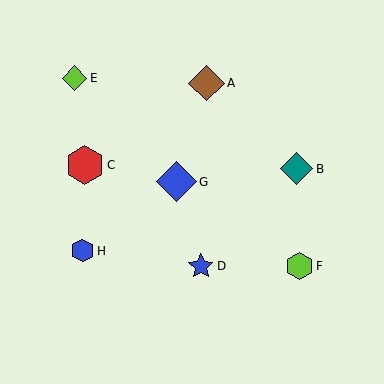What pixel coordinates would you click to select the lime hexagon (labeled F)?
Click at (299, 266) to select the lime hexagon F.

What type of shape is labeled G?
Shape G is a blue diamond.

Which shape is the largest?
The blue diamond (labeled G) is the largest.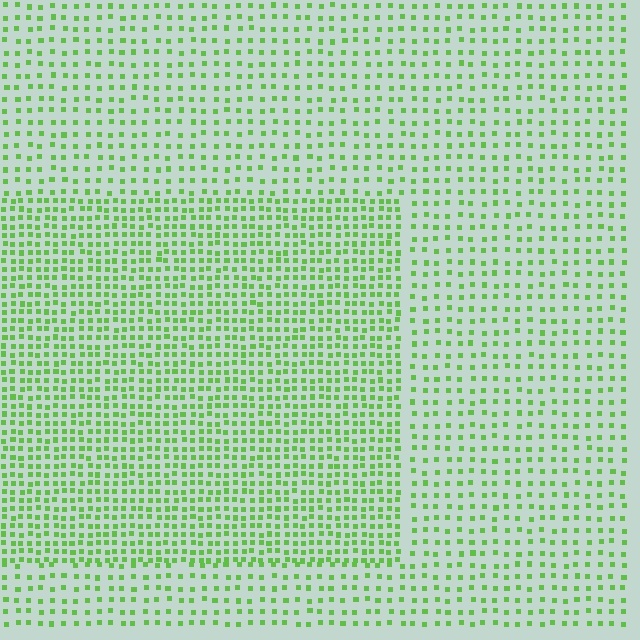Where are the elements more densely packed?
The elements are more densely packed inside the rectangle boundary.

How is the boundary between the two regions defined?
The boundary is defined by a change in element density (approximately 1.9x ratio). All elements are the same color, size, and shape.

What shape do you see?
I see a rectangle.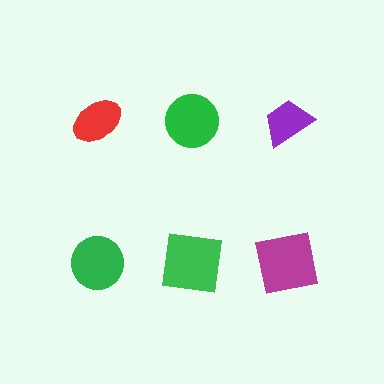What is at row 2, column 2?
A green square.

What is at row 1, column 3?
A purple trapezoid.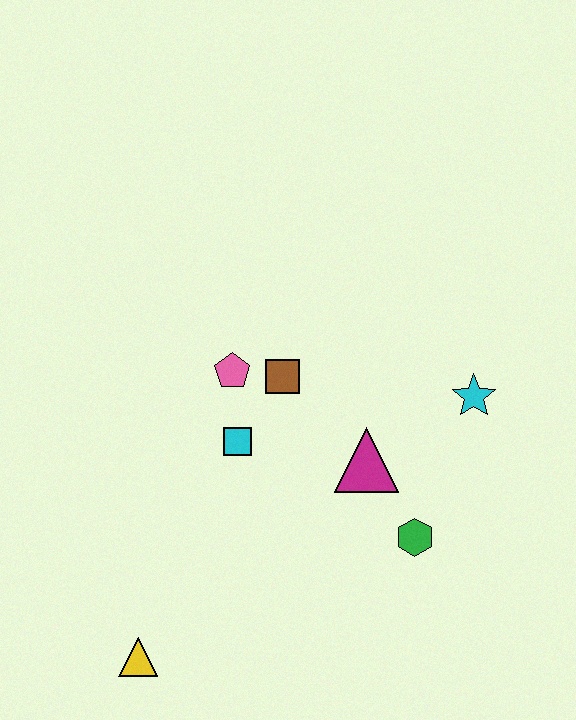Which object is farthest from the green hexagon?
The yellow triangle is farthest from the green hexagon.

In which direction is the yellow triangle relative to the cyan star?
The yellow triangle is to the left of the cyan star.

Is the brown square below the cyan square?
No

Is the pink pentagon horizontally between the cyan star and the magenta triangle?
No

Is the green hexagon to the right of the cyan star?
No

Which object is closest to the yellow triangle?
The cyan square is closest to the yellow triangle.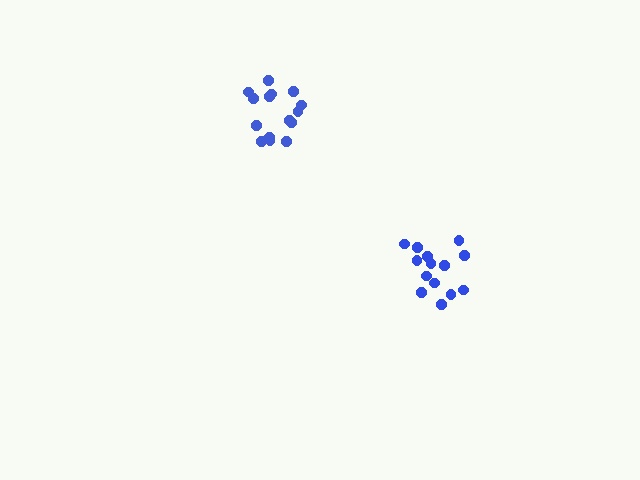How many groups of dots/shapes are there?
There are 2 groups.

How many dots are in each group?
Group 1: 16 dots, Group 2: 14 dots (30 total).